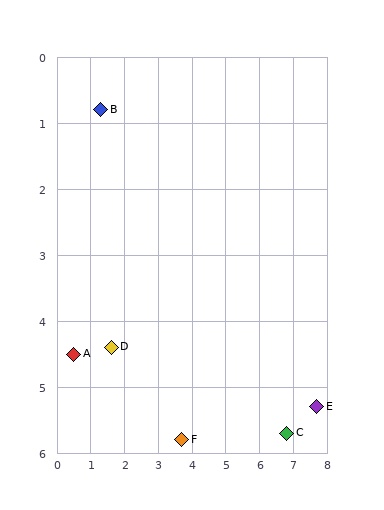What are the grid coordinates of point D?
Point D is at approximately (1.6, 4.4).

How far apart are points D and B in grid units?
Points D and B are about 3.6 grid units apart.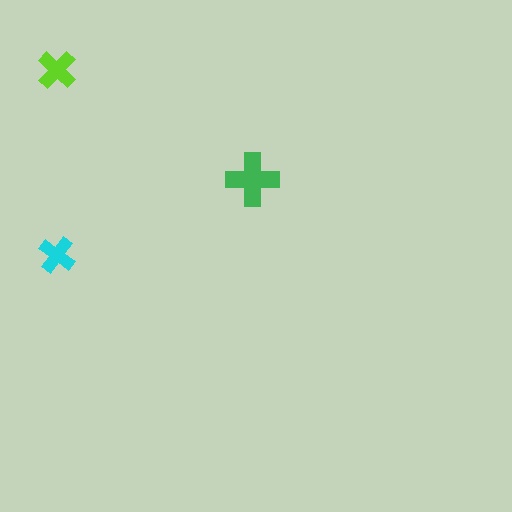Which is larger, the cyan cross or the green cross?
The green one.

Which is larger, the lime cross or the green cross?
The green one.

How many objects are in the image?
There are 3 objects in the image.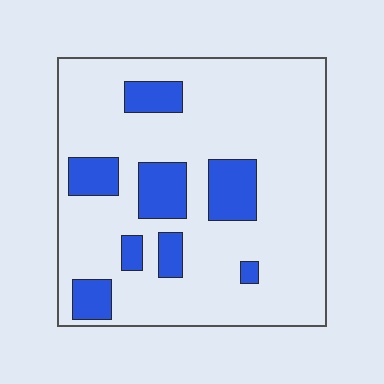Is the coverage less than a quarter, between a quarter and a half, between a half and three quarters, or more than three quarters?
Less than a quarter.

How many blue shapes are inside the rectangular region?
8.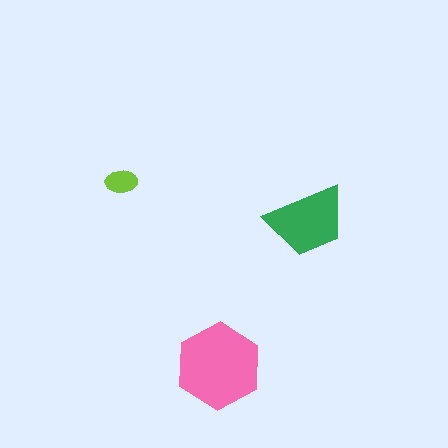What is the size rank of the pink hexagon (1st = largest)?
1st.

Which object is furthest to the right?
The green trapezoid is rightmost.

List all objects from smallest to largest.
The lime ellipse, the green trapezoid, the pink hexagon.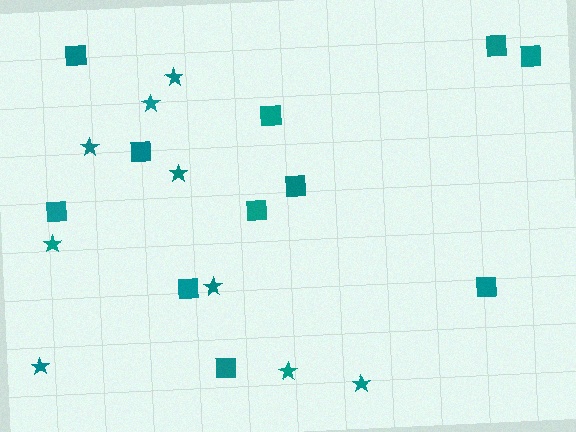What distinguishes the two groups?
There are 2 groups: one group of stars (9) and one group of squares (11).